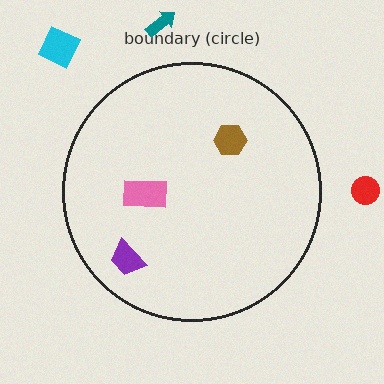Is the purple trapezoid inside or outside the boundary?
Inside.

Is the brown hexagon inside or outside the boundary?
Inside.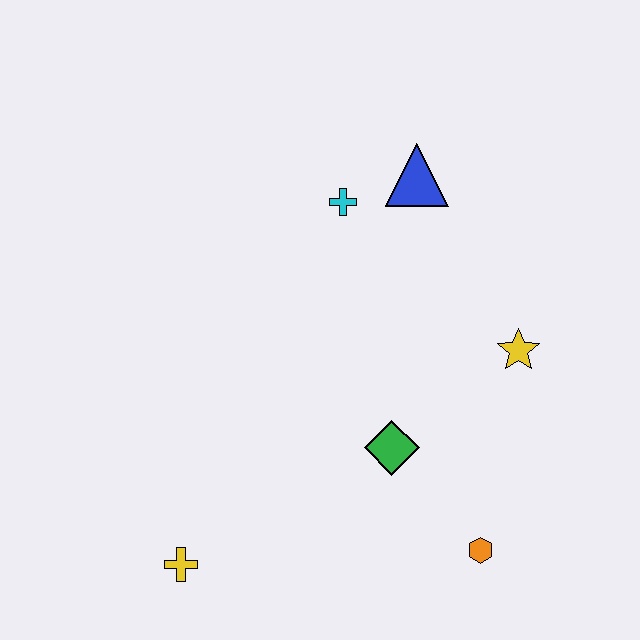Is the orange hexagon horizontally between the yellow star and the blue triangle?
Yes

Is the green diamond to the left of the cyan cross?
No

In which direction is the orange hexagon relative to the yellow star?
The orange hexagon is below the yellow star.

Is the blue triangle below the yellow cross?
No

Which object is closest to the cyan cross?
The blue triangle is closest to the cyan cross.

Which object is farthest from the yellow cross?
The blue triangle is farthest from the yellow cross.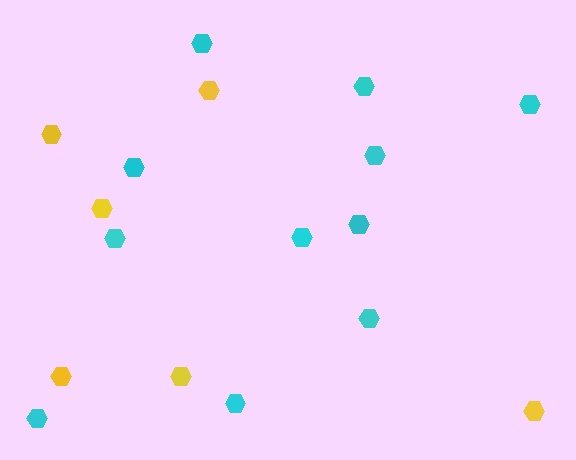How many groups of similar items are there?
There are 2 groups: one group of yellow hexagons (6) and one group of cyan hexagons (11).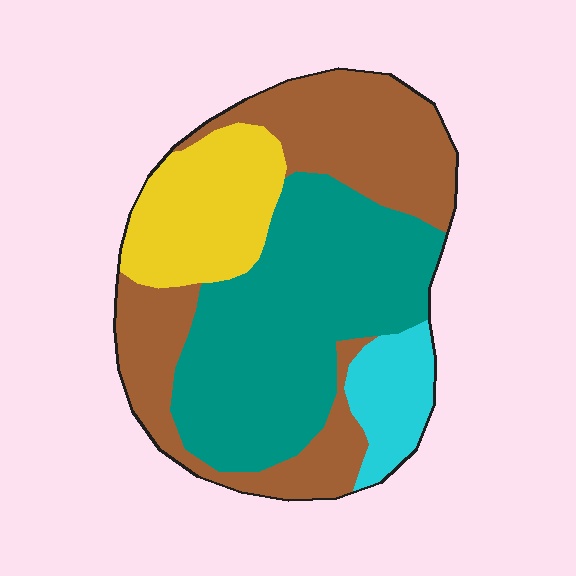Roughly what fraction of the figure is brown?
Brown covers around 35% of the figure.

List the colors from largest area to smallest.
From largest to smallest: teal, brown, yellow, cyan.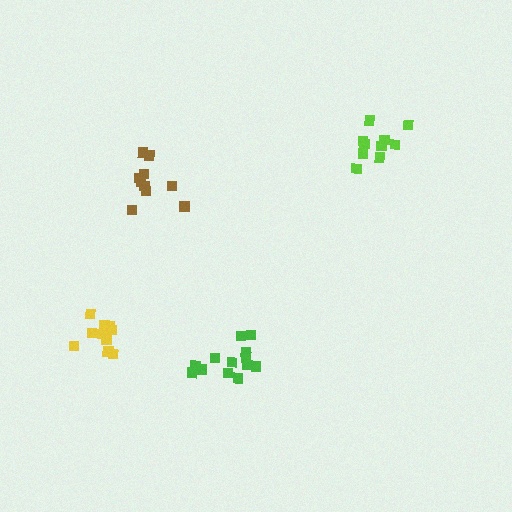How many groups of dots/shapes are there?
There are 4 groups.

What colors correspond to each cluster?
The clusters are colored: lime, green, brown, yellow.